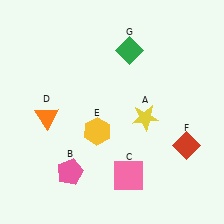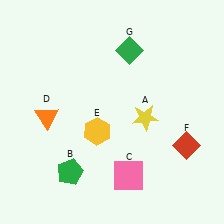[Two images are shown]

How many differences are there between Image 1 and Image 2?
There is 1 difference between the two images.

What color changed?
The pentagon (B) changed from pink in Image 1 to green in Image 2.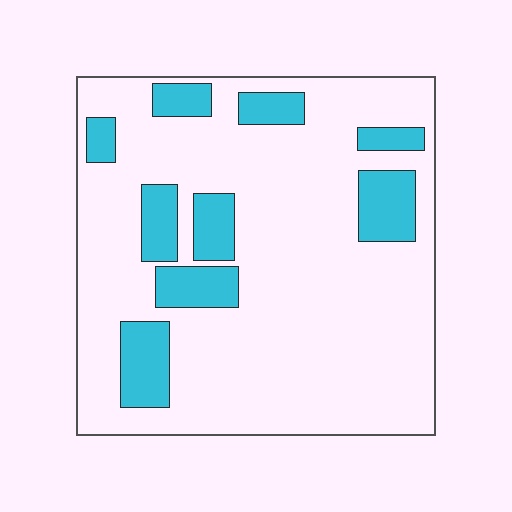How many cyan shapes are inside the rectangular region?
9.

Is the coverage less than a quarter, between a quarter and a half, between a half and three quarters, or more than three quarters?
Less than a quarter.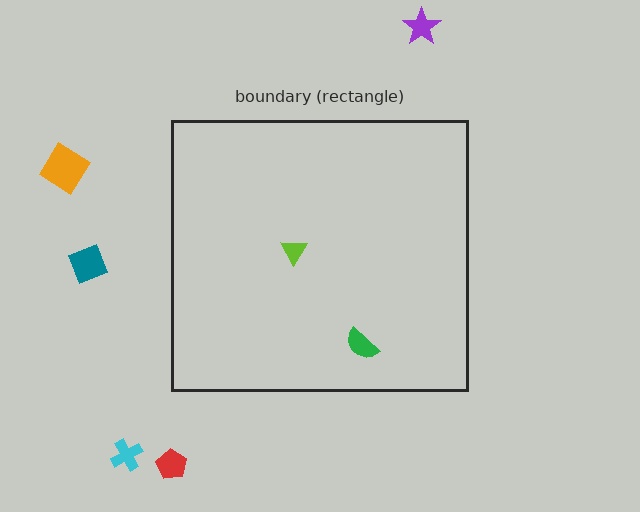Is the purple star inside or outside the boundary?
Outside.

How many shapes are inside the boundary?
2 inside, 5 outside.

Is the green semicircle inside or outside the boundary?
Inside.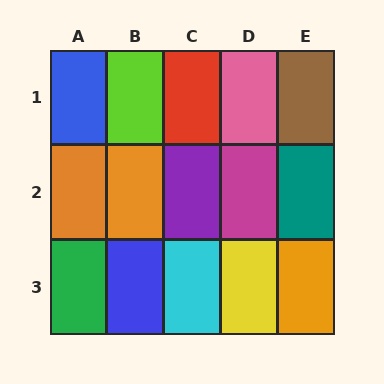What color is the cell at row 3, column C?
Cyan.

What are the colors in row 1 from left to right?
Blue, lime, red, pink, brown.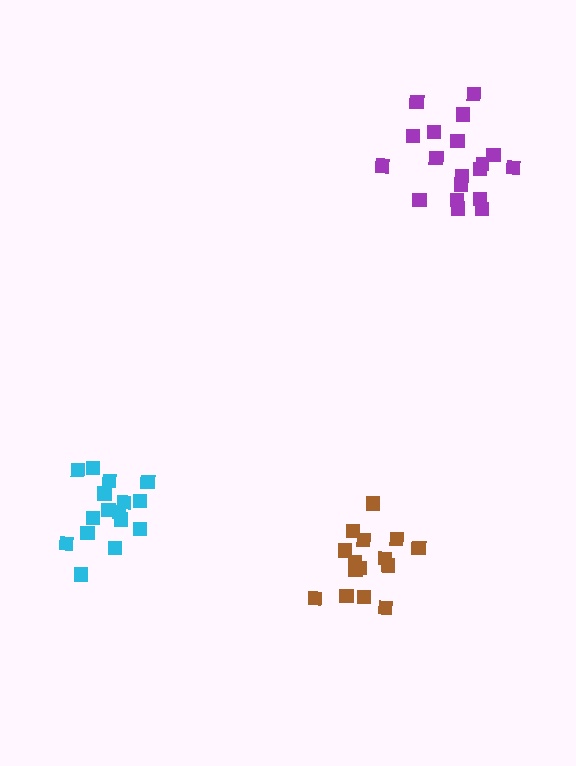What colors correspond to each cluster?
The clusters are colored: cyan, brown, purple.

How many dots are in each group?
Group 1: 16 dots, Group 2: 15 dots, Group 3: 19 dots (50 total).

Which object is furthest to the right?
The purple cluster is rightmost.